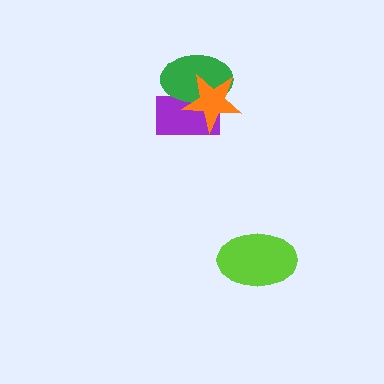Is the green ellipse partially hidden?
Yes, it is partially covered by another shape.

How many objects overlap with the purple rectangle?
2 objects overlap with the purple rectangle.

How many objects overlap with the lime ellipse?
0 objects overlap with the lime ellipse.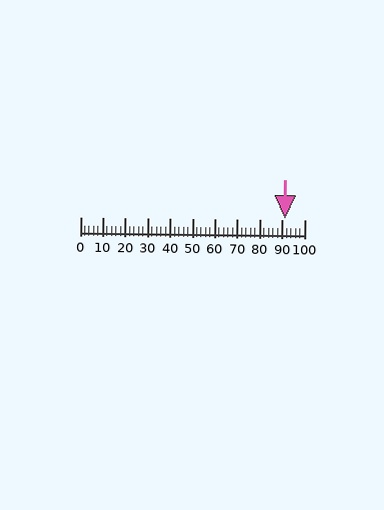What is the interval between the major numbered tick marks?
The major tick marks are spaced 10 units apart.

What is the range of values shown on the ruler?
The ruler shows values from 0 to 100.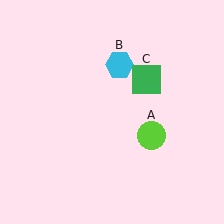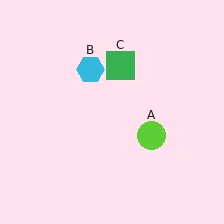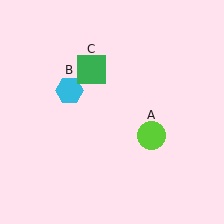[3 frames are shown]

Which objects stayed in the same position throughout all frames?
Lime circle (object A) remained stationary.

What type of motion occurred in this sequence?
The cyan hexagon (object B), green square (object C) rotated counterclockwise around the center of the scene.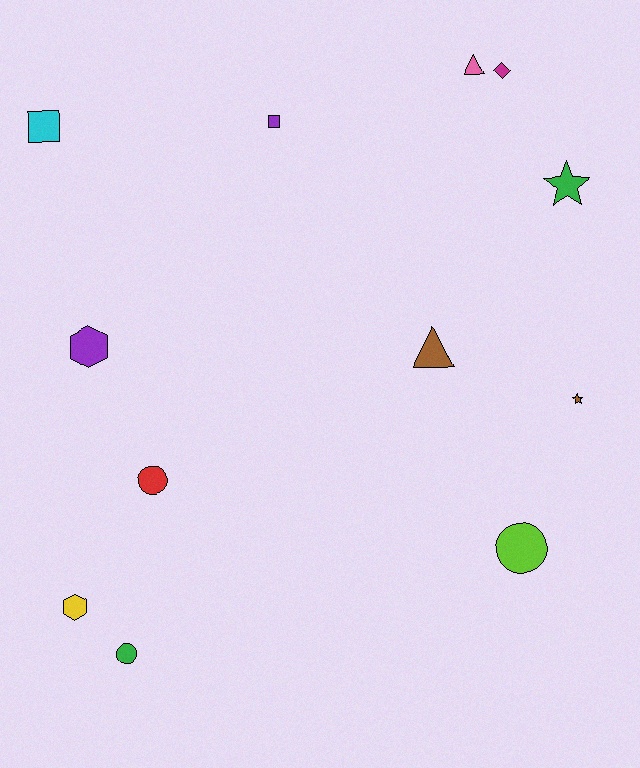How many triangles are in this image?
There are 2 triangles.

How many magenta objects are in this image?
There is 1 magenta object.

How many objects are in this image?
There are 12 objects.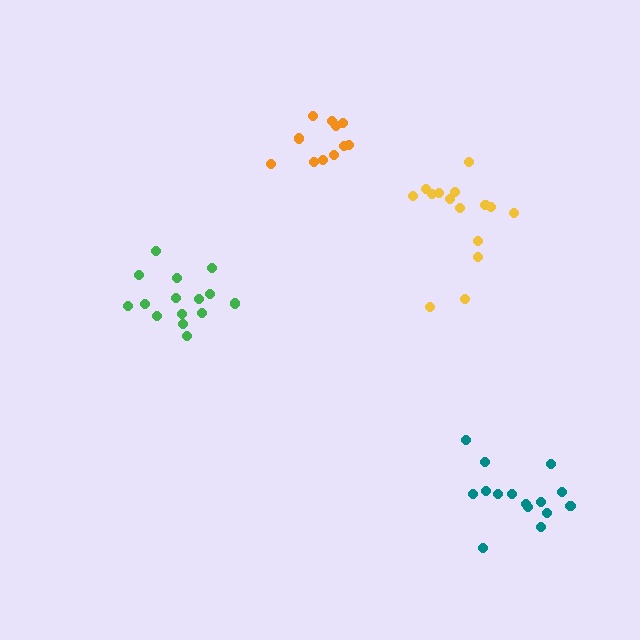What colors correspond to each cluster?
The clusters are colored: green, yellow, teal, orange.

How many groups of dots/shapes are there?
There are 4 groups.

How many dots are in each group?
Group 1: 16 dots, Group 2: 15 dots, Group 3: 15 dots, Group 4: 11 dots (57 total).